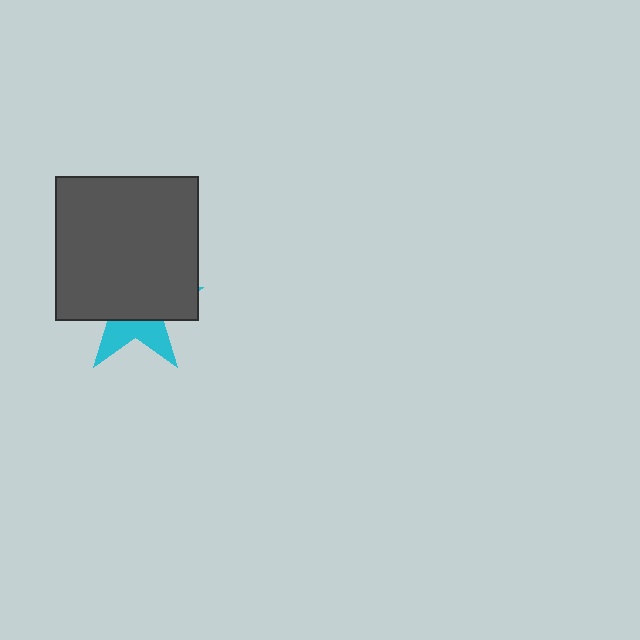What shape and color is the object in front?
The object in front is a dark gray square.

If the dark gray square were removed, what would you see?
You would see the complete cyan star.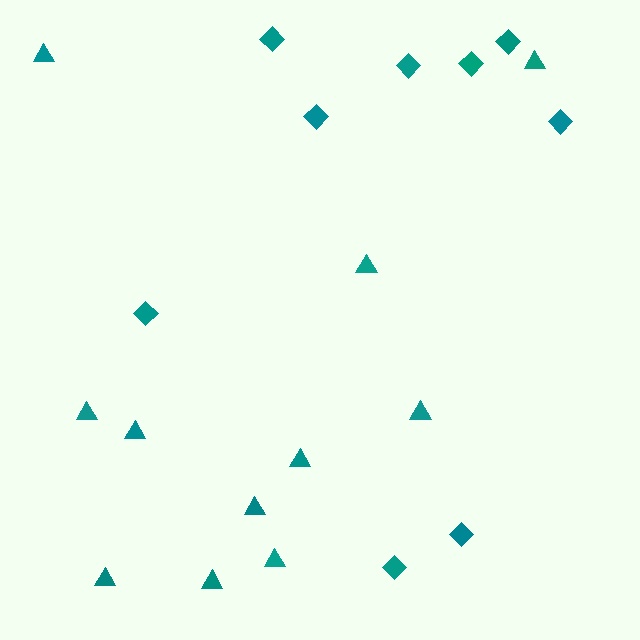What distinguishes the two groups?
There are 2 groups: one group of diamonds (9) and one group of triangles (11).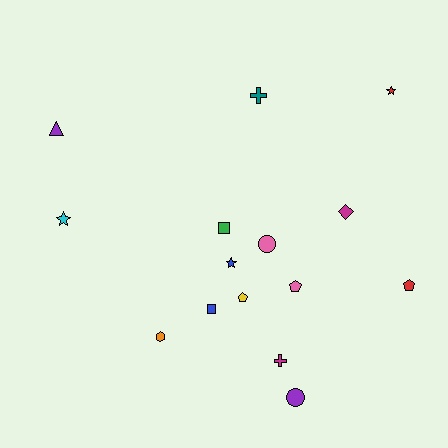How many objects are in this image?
There are 15 objects.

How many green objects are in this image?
There is 1 green object.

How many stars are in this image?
There are 3 stars.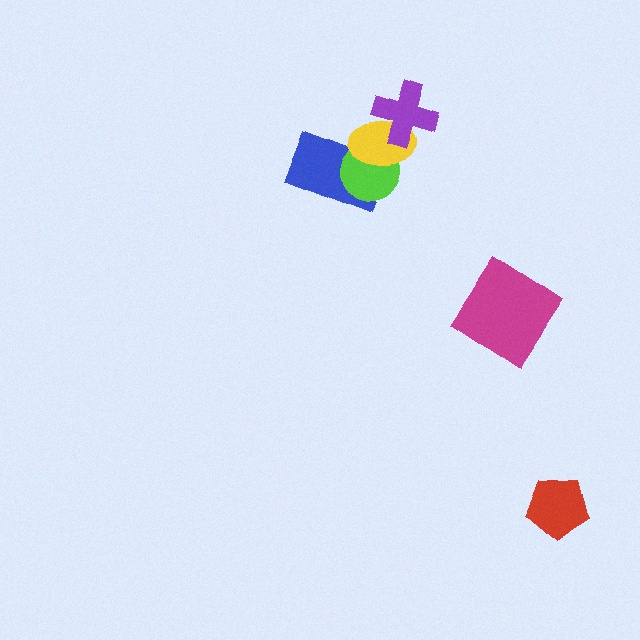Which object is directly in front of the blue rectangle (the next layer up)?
The lime circle is directly in front of the blue rectangle.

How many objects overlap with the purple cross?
1 object overlaps with the purple cross.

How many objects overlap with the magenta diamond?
0 objects overlap with the magenta diamond.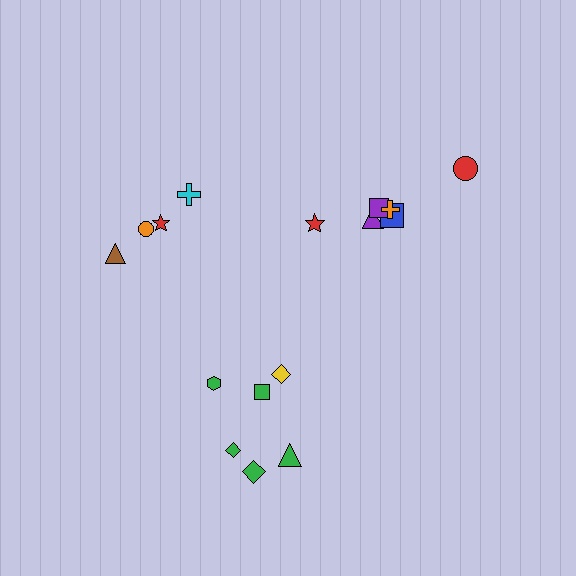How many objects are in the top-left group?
There are 4 objects.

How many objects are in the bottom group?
There are 6 objects.